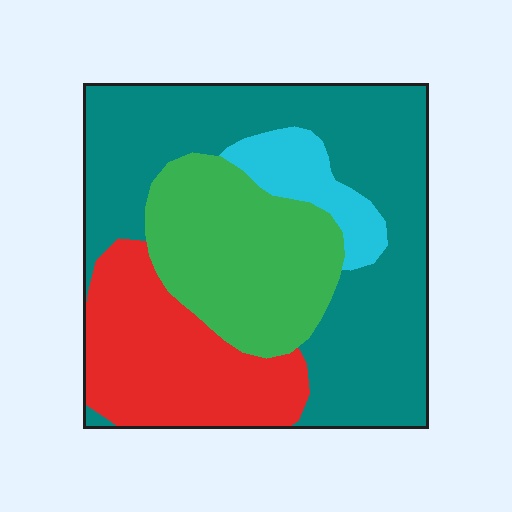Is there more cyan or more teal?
Teal.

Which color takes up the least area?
Cyan, at roughly 10%.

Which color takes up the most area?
Teal, at roughly 45%.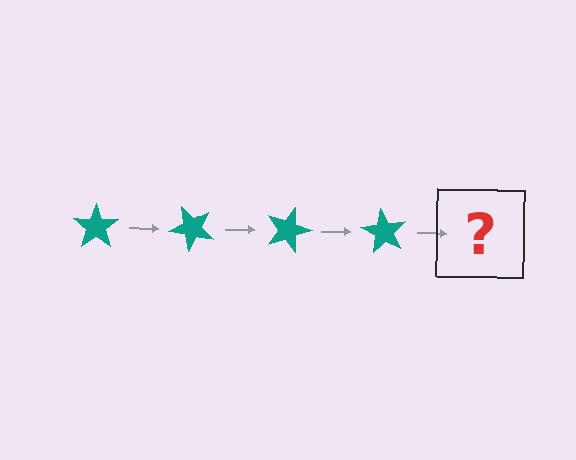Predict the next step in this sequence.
The next step is a teal star rotated 180 degrees.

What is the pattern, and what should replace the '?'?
The pattern is that the star rotates 45 degrees each step. The '?' should be a teal star rotated 180 degrees.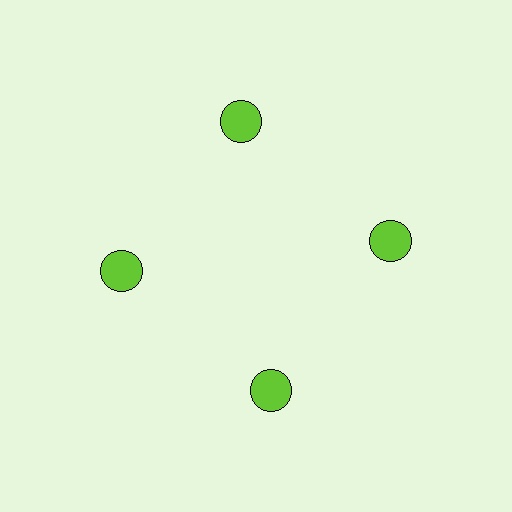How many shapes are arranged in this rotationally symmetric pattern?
There are 4 shapes, arranged in 4 groups of 1.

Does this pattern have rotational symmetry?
Yes, this pattern has 4-fold rotational symmetry. It looks the same after rotating 90 degrees around the center.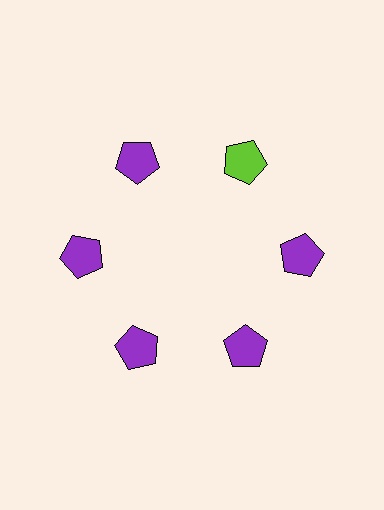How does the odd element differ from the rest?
It has a different color: lime instead of purple.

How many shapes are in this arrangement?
There are 6 shapes arranged in a ring pattern.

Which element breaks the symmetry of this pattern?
The lime pentagon at roughly the 1 o'clock position breaks the symmetry. All other shapes are purple pentagons.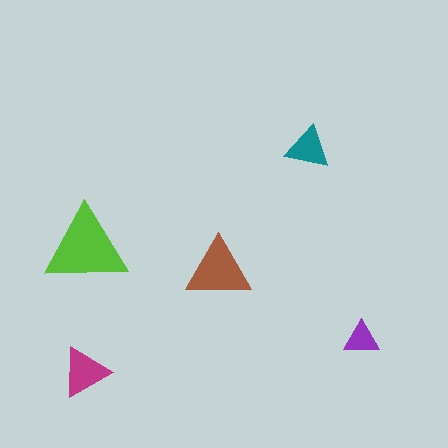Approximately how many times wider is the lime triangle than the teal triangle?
About 2 times wider.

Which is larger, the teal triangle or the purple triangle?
The teal one.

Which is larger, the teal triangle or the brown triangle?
The brown one.